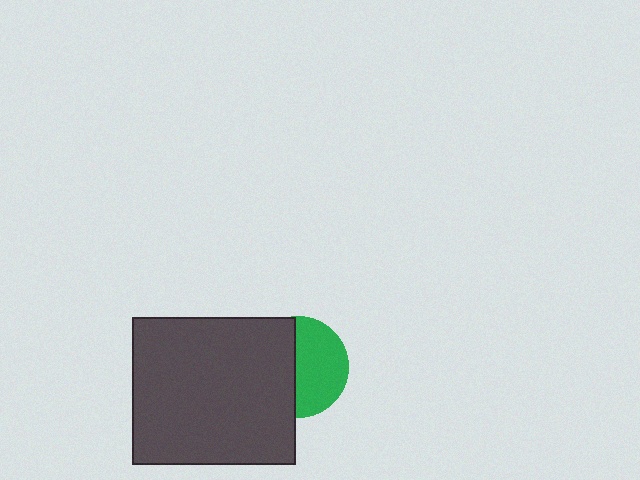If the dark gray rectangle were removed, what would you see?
You would see the complete green circle.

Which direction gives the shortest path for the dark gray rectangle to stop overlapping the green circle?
Moving left gives the shortest separation.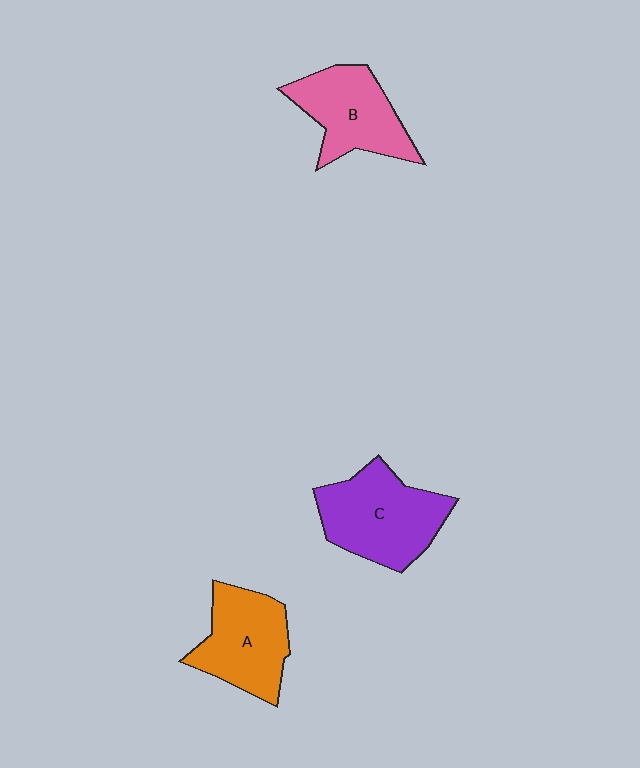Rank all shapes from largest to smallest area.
From largest to smallest: C (purple), A (orange), B (pink).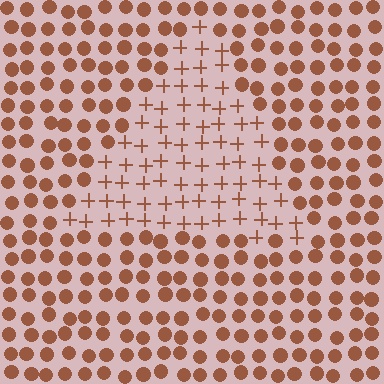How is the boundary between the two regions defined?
The boundary is defined by a change in element shape: plus signs inside vs. circles outside. All elements share the same color and spacing.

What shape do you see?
I see a triangle.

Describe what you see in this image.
The image is filled with small brown elements arranged in a uniform grid. A triangle-shaped region contains plus signs, while the surrounding area contains circles. The boundary is defined purely by the change in element shape.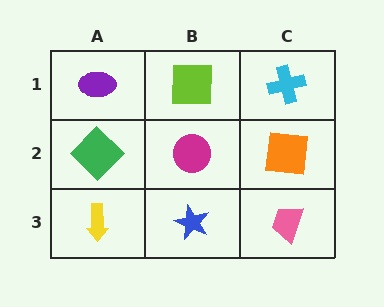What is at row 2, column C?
An orange square.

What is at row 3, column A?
A yellow arrow.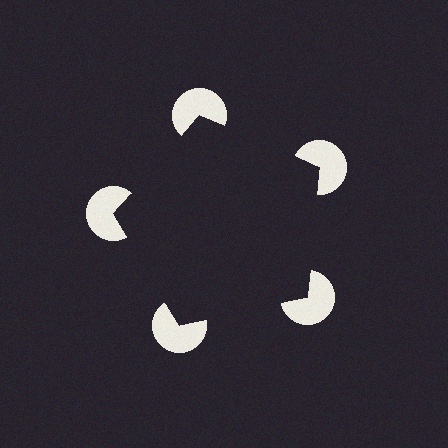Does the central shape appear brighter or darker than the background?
It typically appears slightly darker than the background, even though no actual brightness change is drawn.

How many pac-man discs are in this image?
There are 5 — one at each vertex of the illusory pentagon.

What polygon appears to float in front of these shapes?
An illusory pentagon — its edges are inferred from the aligned wedge cuts in the pac-man discs, not physically drawn.